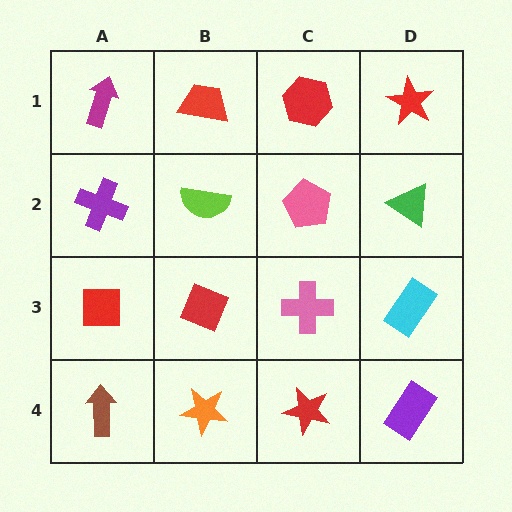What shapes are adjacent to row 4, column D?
A cyan rectangle (row 3, column D), a red star (row 4, column C).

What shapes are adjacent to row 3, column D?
A green triangle (row 2, column D), a purple rectangle (row 4, column D), a pink cross (row 3, column C).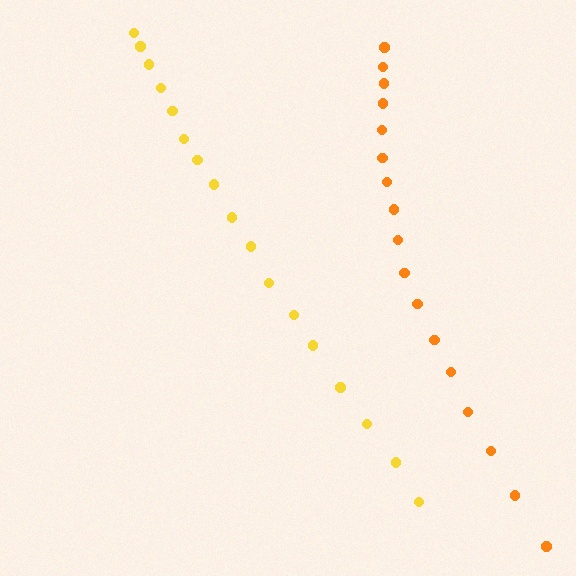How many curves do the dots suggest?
There are 2 distinct paths.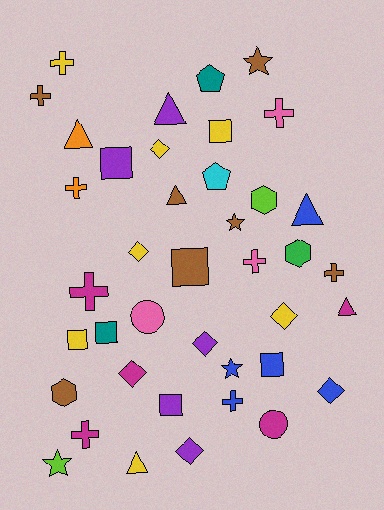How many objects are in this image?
There are 40 objects.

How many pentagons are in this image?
There are 2 pentagons.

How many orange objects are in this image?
There are 2 orange objects.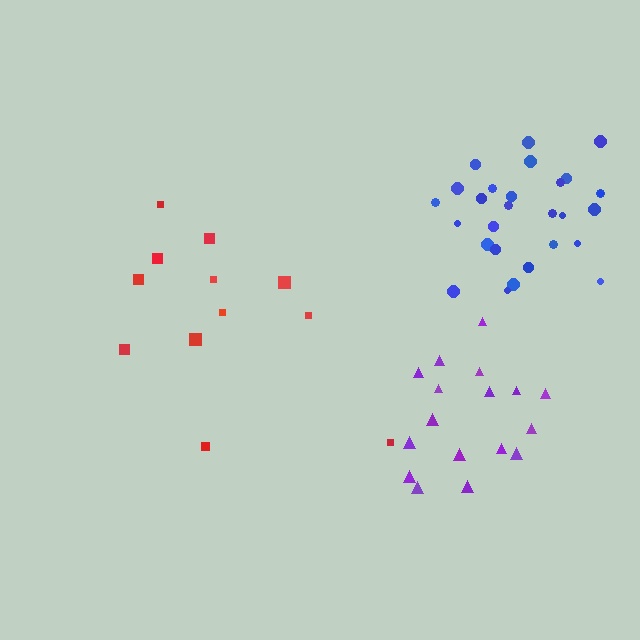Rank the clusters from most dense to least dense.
blue, purple, red.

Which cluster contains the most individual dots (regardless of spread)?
Blue (28).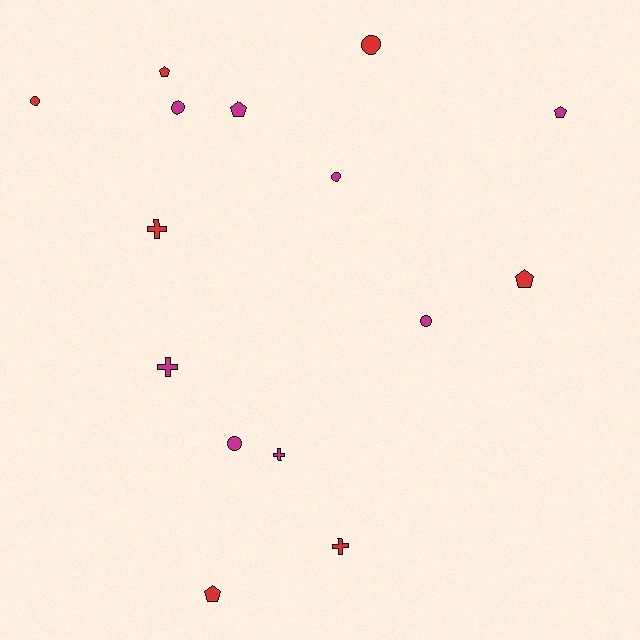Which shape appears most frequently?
Circle, with 6 objects.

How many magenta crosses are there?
There are 2 magenta crosses.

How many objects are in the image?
There are 15 objects.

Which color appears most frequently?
Magenta, with 8 objects.